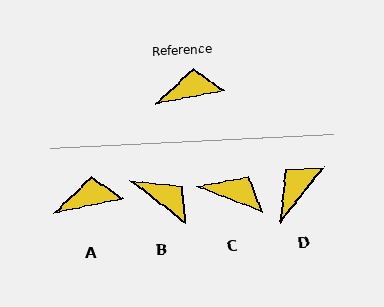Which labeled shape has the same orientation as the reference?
A.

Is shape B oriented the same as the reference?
No, it is off by about 49 degrees.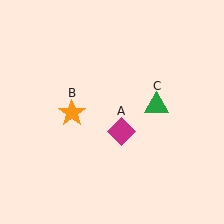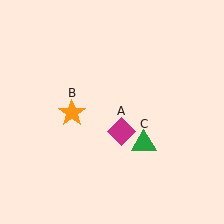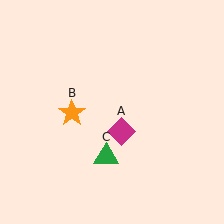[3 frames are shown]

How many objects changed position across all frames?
1 object changed position: green triangle (object C).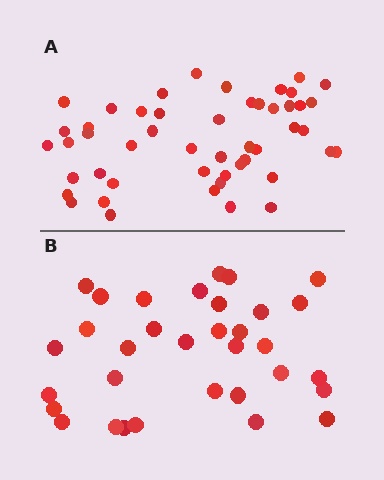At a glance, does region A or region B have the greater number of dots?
Region A (the top region) has more dots.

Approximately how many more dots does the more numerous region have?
Region A has approximately 15 more dots than region B.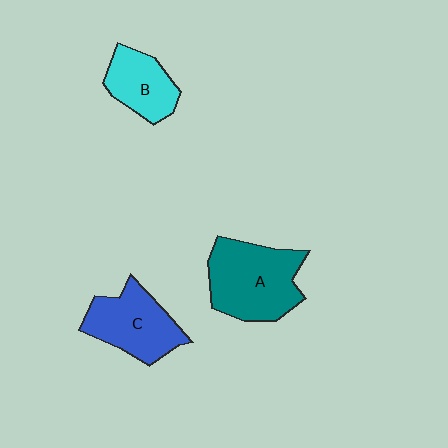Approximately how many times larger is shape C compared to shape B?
Approximately 1.3 times.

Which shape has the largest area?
Shape A (teal).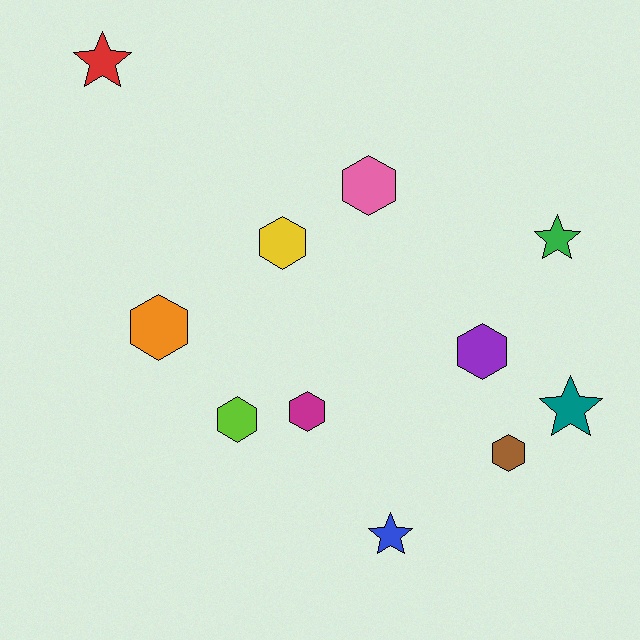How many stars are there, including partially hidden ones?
There are 4 stars.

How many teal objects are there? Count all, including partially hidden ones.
There is 1 teal object.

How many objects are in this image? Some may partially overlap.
There are 11 objects.